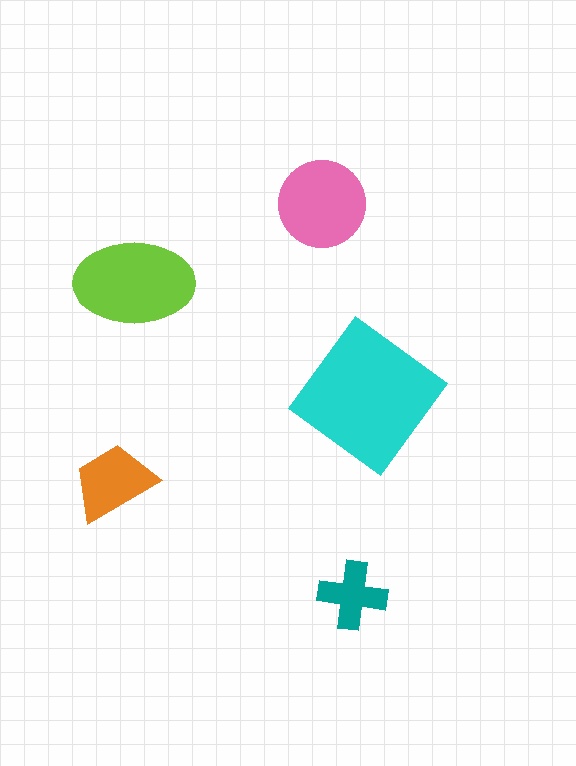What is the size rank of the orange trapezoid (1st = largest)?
4th.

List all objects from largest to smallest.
The cyan diamond, the lime ellipse, the pink circle, the orange trapezoid, the teal cross.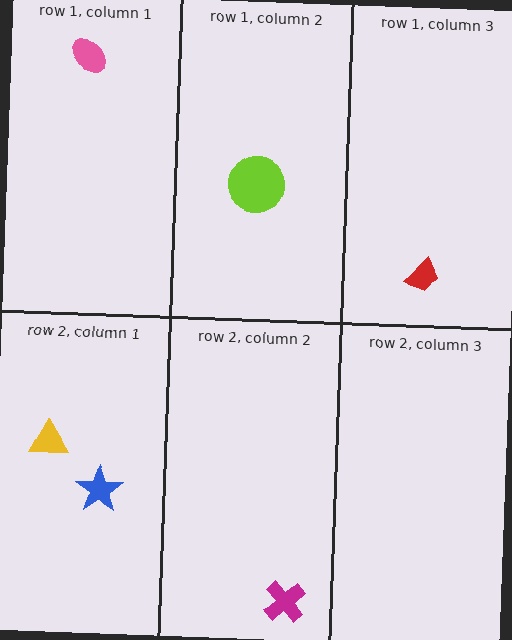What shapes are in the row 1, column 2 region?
The lime circle.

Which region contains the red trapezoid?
The row 1, column 3 region.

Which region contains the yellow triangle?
The row 2, column 1 region.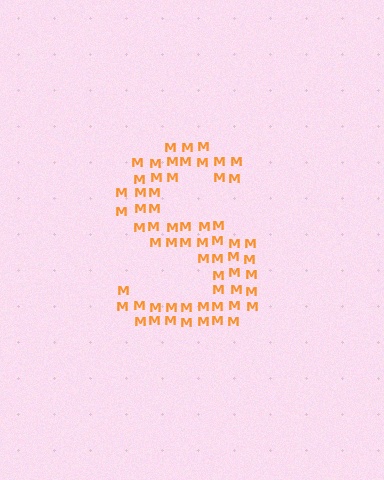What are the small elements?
The small elements are letter M's.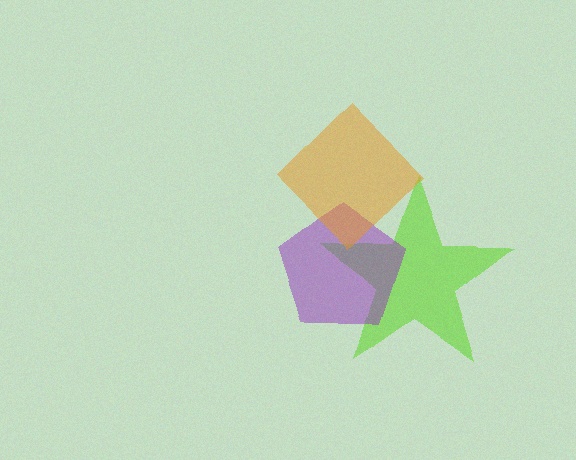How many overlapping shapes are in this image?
There are 3 overlapping shapes in the image.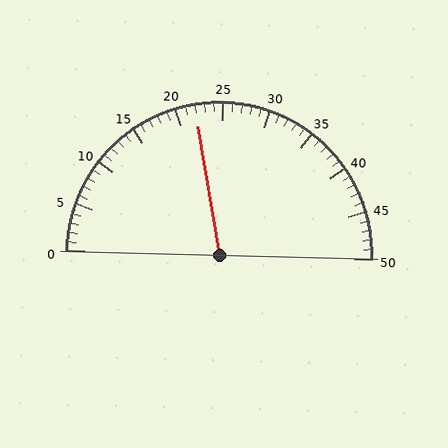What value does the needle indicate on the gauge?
The needle indicates approximately 22.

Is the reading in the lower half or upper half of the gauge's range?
The reading is in the lower half of the range (0 to 50).